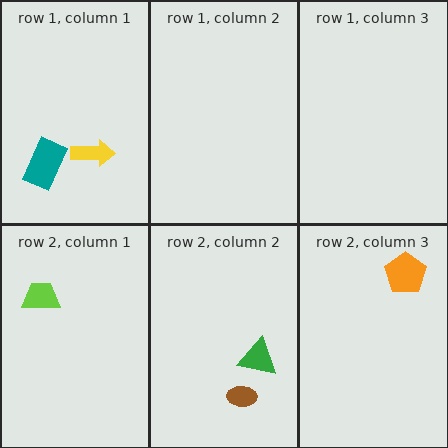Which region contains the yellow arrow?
The row 1, column 1 region.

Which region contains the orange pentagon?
The row 2, column 3 region.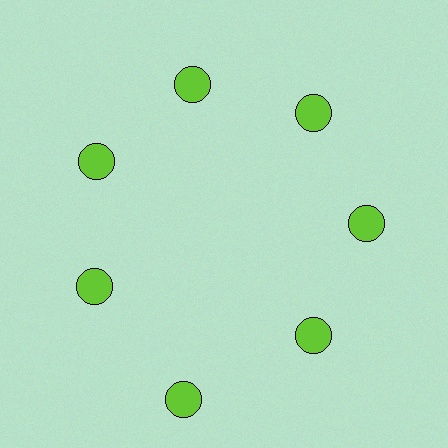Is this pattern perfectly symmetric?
No. The 7 lime circles are arranged in a ring, but one element near the 6 o'clock position is pushed outward from the center, breaking the 7-fold rotational symmetry.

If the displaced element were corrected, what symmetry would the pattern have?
It would have 7-fold rotational symmetry — the pattern would map onto itself every 51 degrees.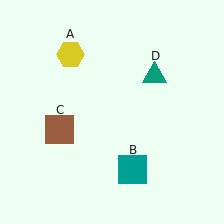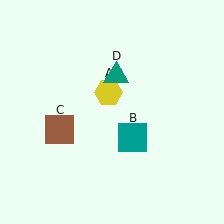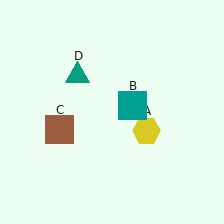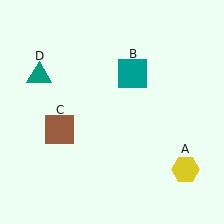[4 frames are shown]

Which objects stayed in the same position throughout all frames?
Brown square (object C) remained stationary.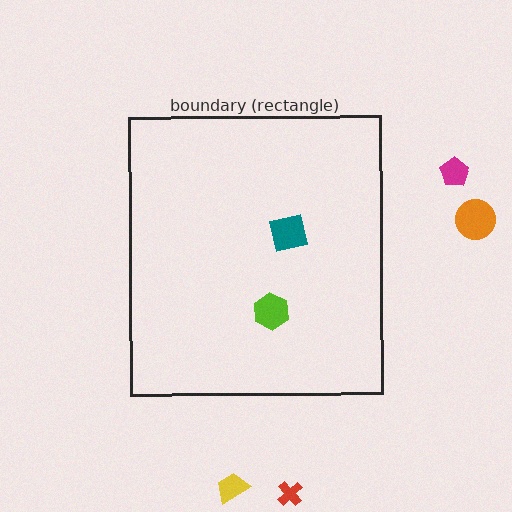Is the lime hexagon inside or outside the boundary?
Inside.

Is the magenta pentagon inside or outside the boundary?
Outside.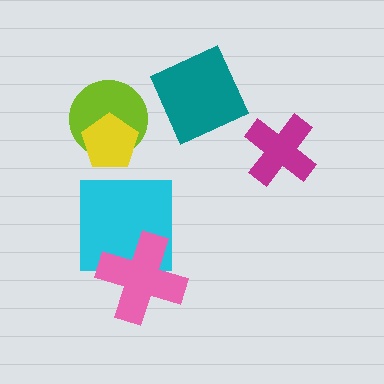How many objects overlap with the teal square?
0 objects overlap with the teal square.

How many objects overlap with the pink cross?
1 object overlaps with the pink cross.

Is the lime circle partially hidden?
Yes, it is partially covered by another shape.